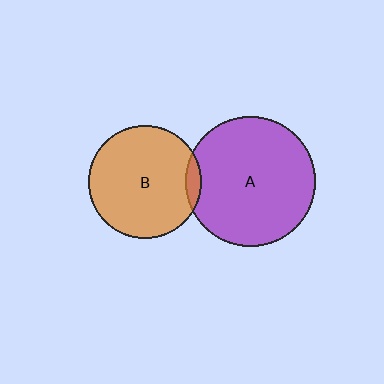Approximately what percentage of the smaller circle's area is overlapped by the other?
Approximately 5%.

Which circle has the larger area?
Circle A (purple).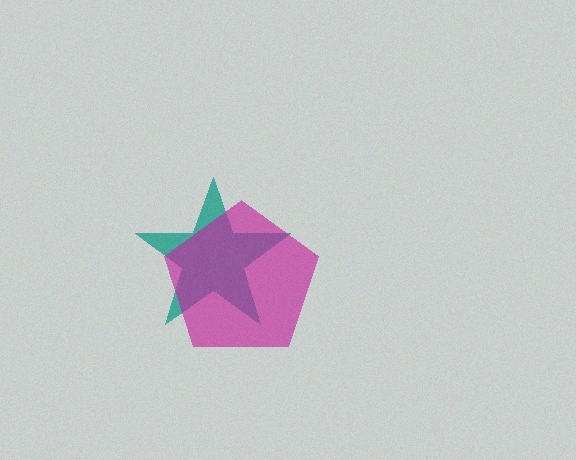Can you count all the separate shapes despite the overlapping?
Yes, there are 2 separate shapes.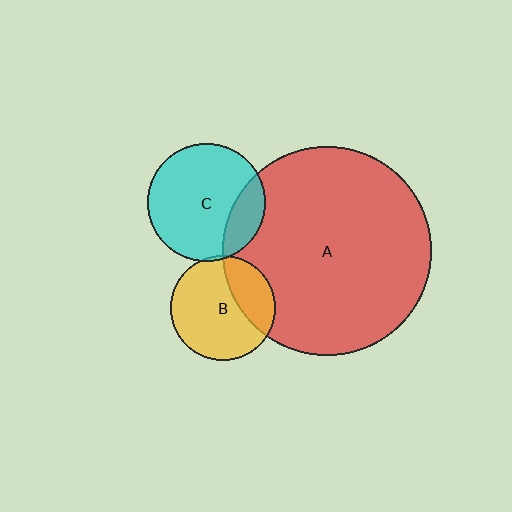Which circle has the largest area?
Circle A (red).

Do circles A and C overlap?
Yes.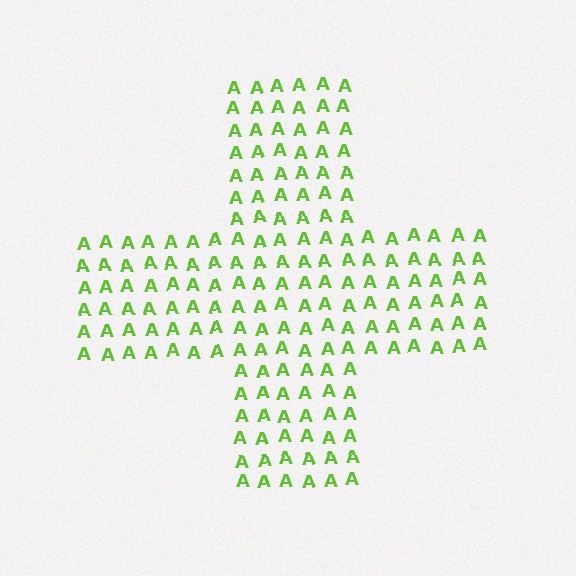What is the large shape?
The large shape is a cross.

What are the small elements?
The small elements are letter A's.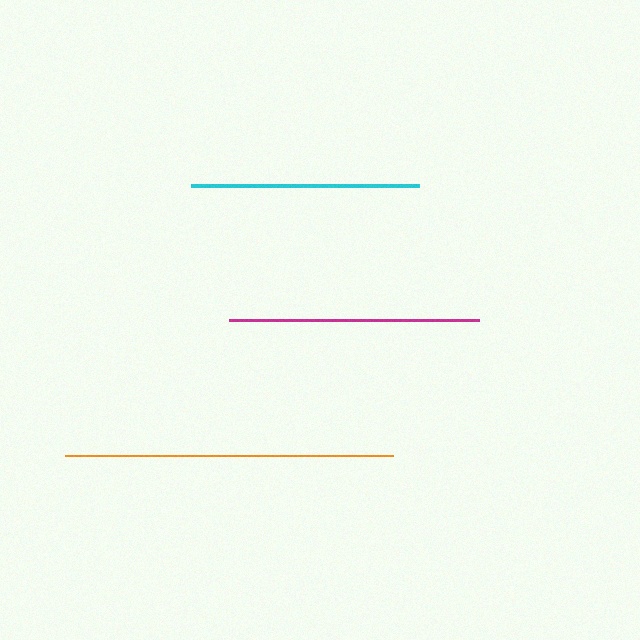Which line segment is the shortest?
The cyan line is the shortest at approximately 228 pixels.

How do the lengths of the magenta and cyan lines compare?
The magenta and cyan lines are approximately the same length.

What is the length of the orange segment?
The orange segment is approximately 328 pixels long.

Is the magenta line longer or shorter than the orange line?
The orange line is longer than the magenta line.